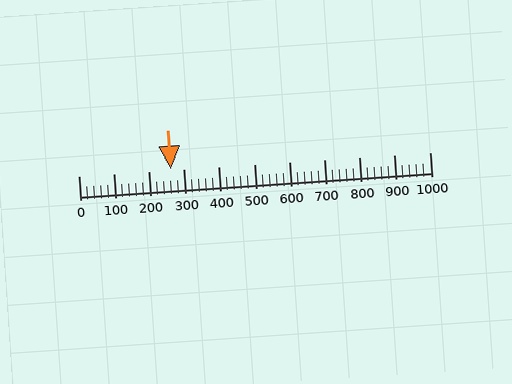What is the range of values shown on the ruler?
The ruler shows values from 0 to 1000.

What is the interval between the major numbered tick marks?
The major tick marks are spaced 100 units apart.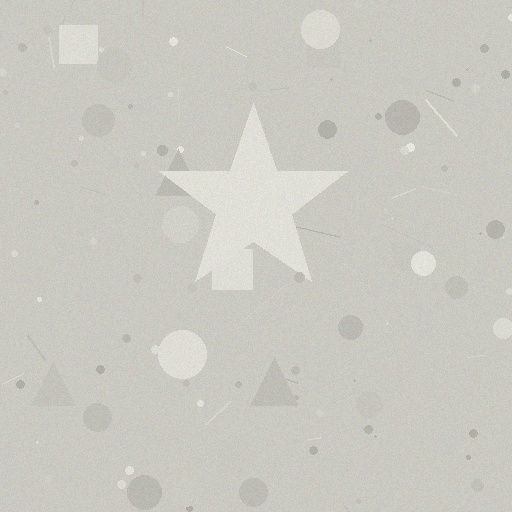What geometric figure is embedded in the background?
A star is embedded in the background.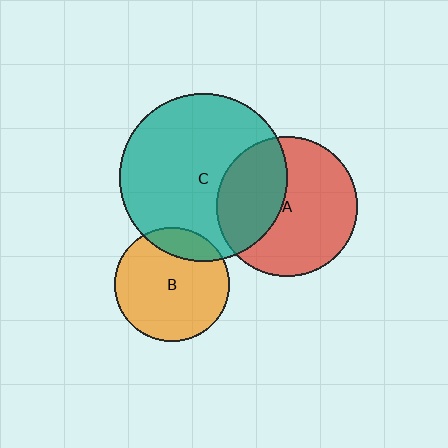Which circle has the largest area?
Circle C (teal).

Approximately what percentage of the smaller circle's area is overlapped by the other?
Approximately 40%.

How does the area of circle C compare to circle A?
Approximately 1.4 times.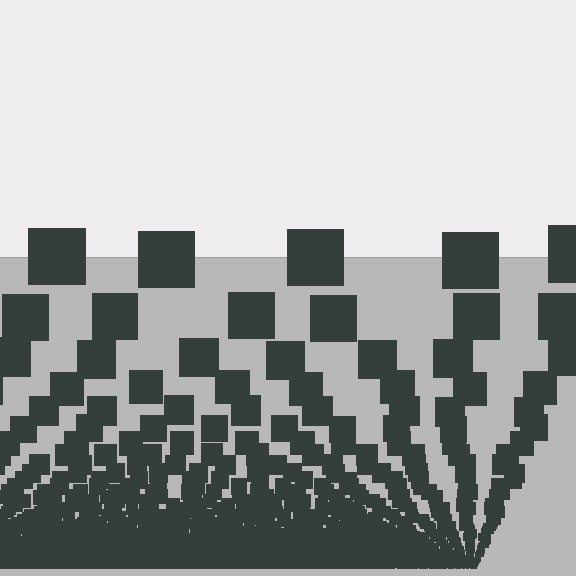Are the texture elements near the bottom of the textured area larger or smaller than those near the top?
Smaller. The gradient is inverted — elements near the bottom are smaller and denser.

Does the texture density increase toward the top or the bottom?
Density increases toward the bottom.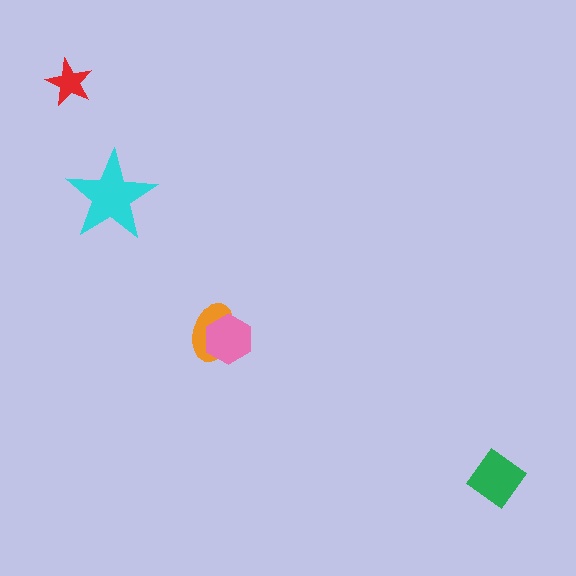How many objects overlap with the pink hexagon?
1 object overlaps with the pink hexagon.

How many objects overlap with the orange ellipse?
1 object overlaps with the orange ellipse.